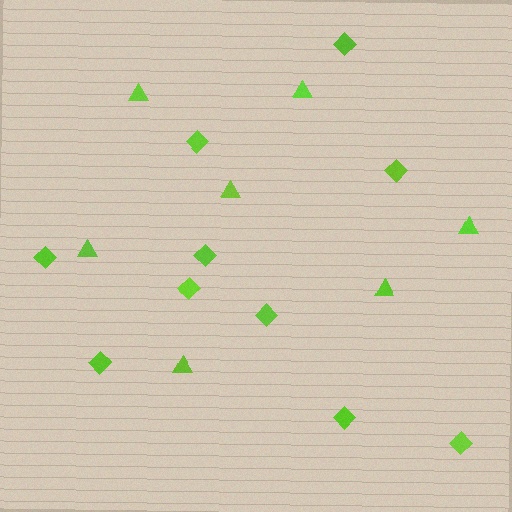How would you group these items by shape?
There are 2 groups: one group of triangles (7) and one group of diamonds (10).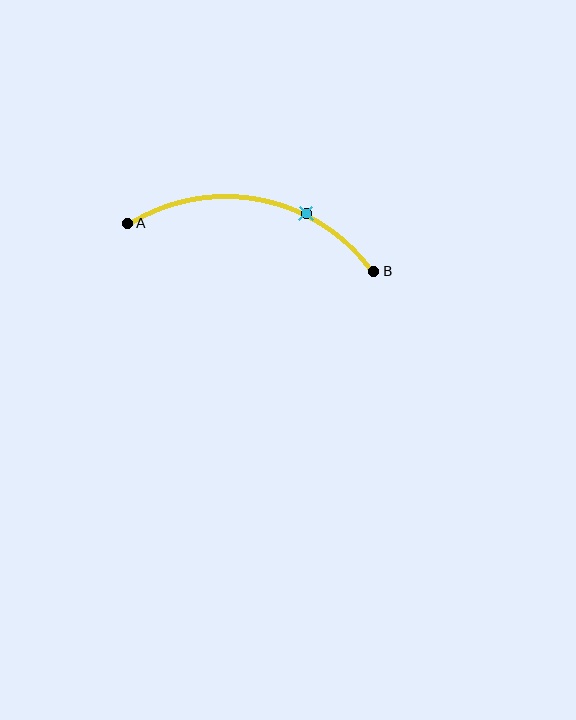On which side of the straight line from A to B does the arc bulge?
The arc bulges above the straight line connecting A and B.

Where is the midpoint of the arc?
The arc midpoint is the point on the curve farthest from the straight line joining A and B. It sits above that line.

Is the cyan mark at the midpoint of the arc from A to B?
No. The cyan mark lies on the arc but is closer to endpoint B. The arc midpoint would be at the point on the curve equidistant along the arc from both A and B.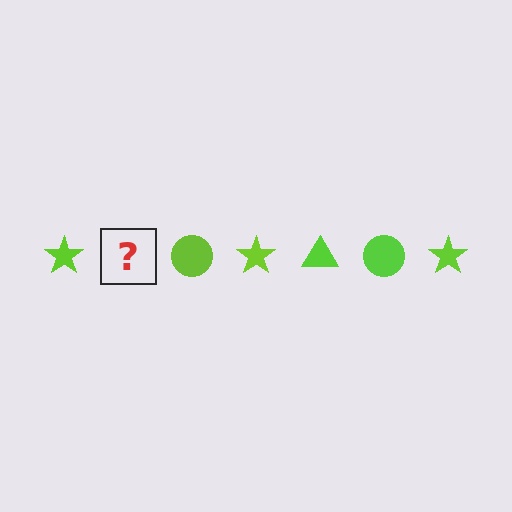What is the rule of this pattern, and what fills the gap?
The rule is that the pattern cycles through star, triangle, circle shapes in lime. The gap should be filled with a lime triangle.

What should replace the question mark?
The question mark should be replaced with a lime triangle.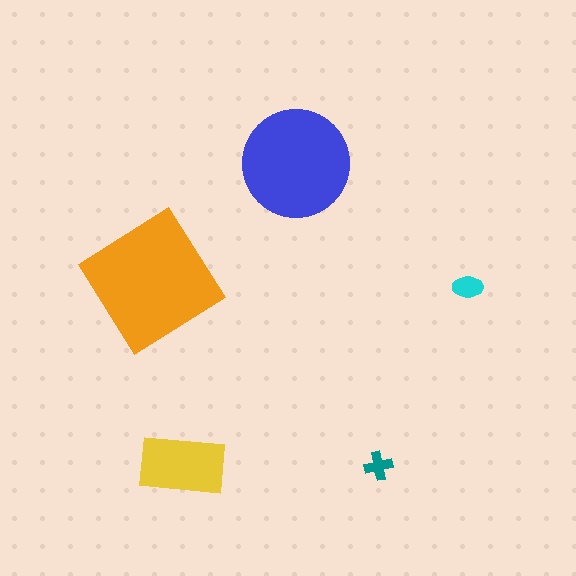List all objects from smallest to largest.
The teal cross, the cyan ellipse, the yellow rectangle, the blue circle, the orange diamond.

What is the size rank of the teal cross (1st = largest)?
5th.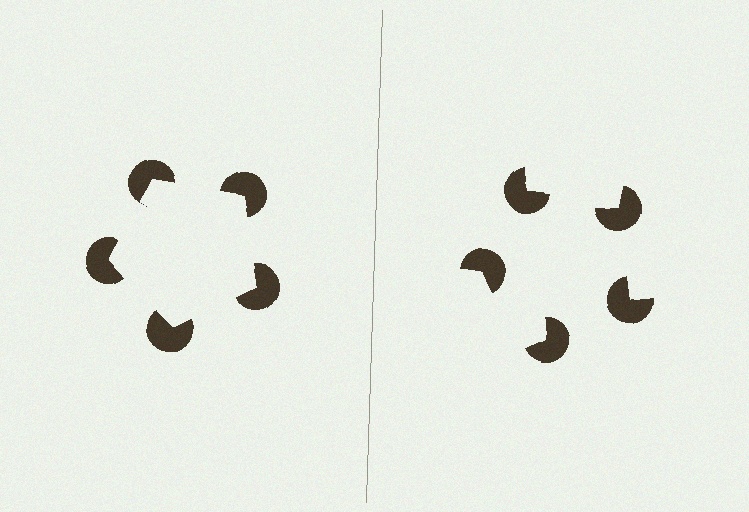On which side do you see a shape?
An illusory pentagon appears on the left side. On the right side the wedge cuts are rotated, so no coherent shape forms.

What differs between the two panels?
The pac-man discs are positioned identically on both sides; only the wedge orientations differ. On the left they align to a pentagon; on the right they are misaligned.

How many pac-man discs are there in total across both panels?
10 — 5 on each side.